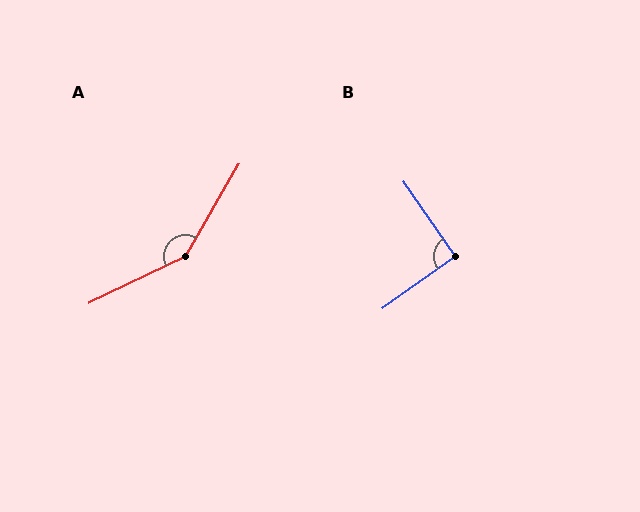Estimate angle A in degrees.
Approximately 146 degrees.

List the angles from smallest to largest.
B (90°), A (146°).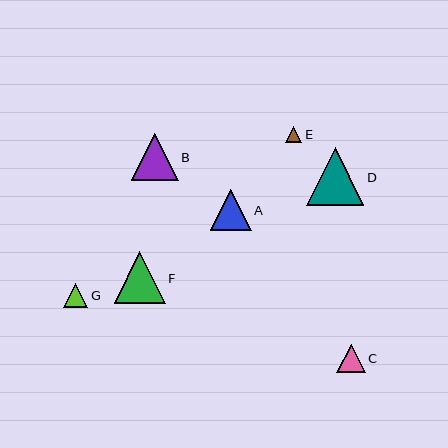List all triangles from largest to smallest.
From largest to smallest: D, F, B, A, C, G, E.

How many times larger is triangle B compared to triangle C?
Triangle B is approximately 1.7 times the size of triangle C.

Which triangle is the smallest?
Triangle E is the smallest with a size of approximately 16 pixels.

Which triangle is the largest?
Triangle D is the largest with a size of approximately 58 pixels.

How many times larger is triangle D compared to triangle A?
Triangle D is approximately 1.4 times the size of triangle A.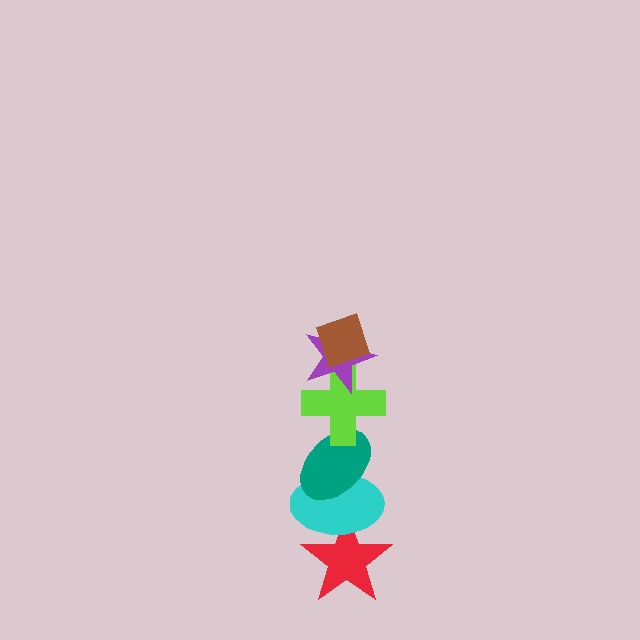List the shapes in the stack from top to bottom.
From top to bottom: the brown diamond, the purple star, the lime cross, the teal ellipse, the cyan ellipse, the red star.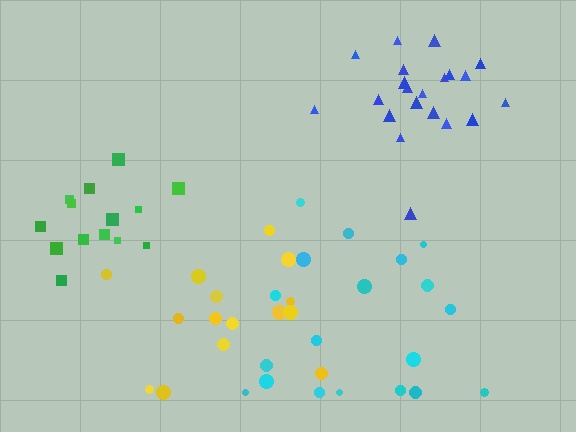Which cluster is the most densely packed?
Blue.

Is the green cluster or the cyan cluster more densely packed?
Green.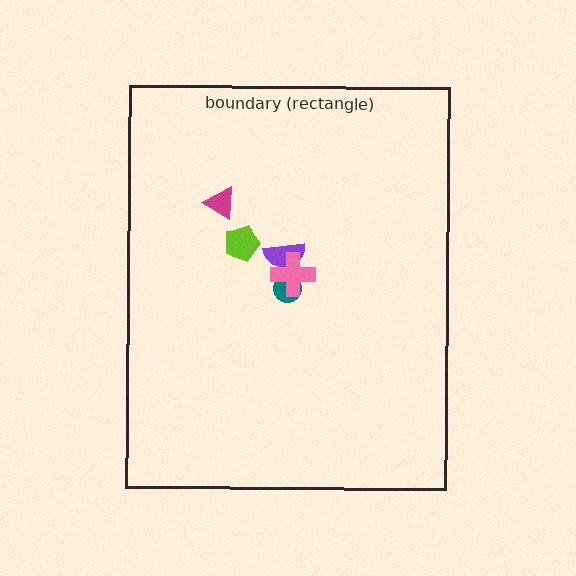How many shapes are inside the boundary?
5 inside, 0 outside.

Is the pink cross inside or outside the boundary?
Inside.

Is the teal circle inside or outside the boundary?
Inside.